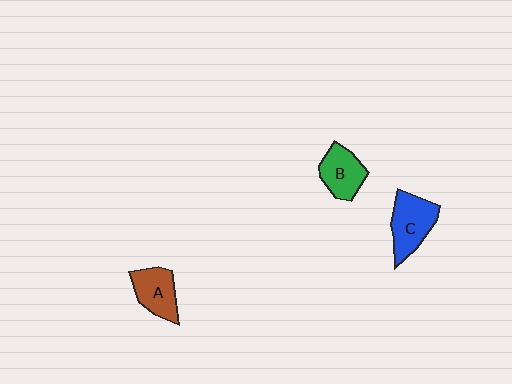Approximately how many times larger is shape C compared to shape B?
Approximately 1.2 times.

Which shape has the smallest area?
Shape B (green).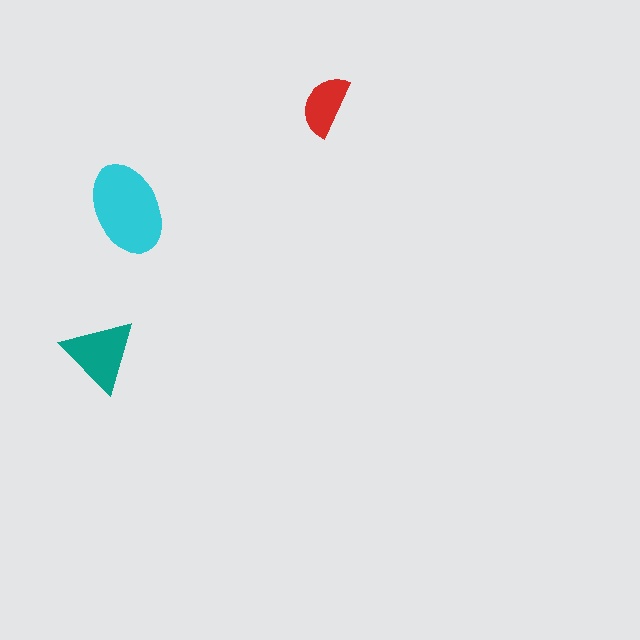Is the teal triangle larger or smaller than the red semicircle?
Larger.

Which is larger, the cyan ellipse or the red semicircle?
The cyan ellipse.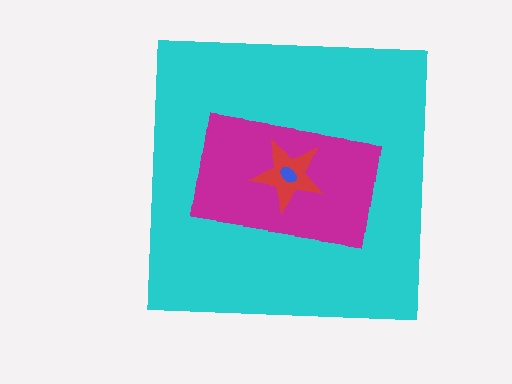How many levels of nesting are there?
4.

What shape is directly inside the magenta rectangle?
The red star.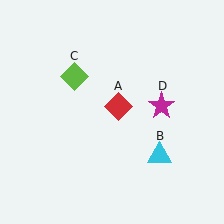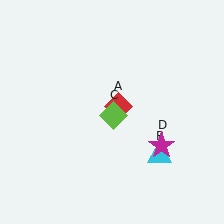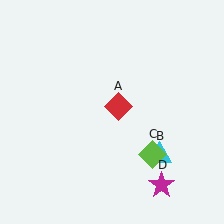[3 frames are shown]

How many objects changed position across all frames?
2 objects changed position: lime diamond (object C), magenta star (object D).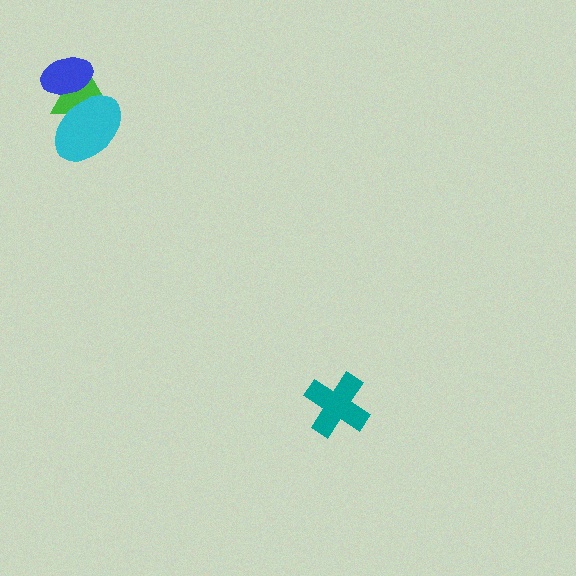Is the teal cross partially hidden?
No, no other shape covers it.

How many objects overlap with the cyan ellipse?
2 objects overlap with the cyan ellipse.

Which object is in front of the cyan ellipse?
The blue ellipse is in front of the cyan ellipse.